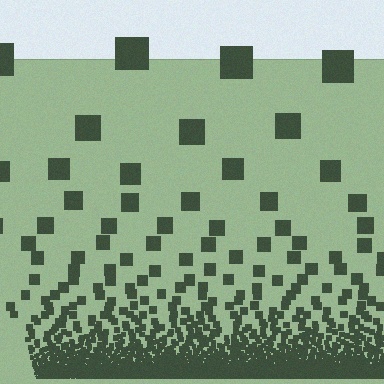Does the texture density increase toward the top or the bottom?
Density increases toward the bottom.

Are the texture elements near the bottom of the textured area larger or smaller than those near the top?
Smaller. The gradient is inverted — elements near the bottom are smaller and denser.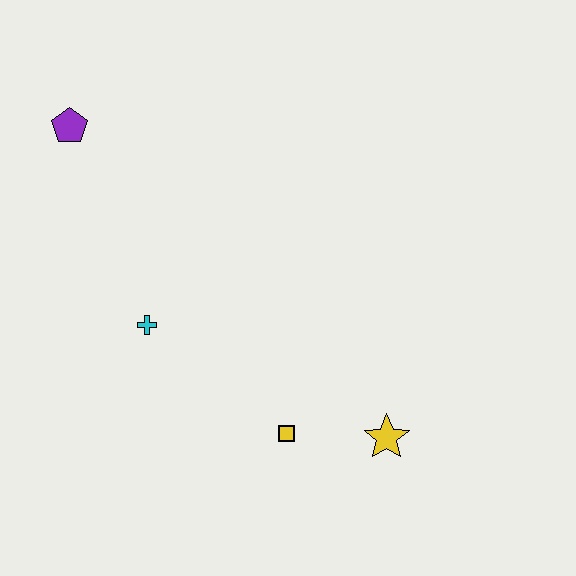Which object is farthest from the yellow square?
The purple pentagon is farthest from the yellow square.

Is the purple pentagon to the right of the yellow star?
No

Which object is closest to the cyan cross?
The yellow square is closest to the cyan cross.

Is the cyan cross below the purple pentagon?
Yes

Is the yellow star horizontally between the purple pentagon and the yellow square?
No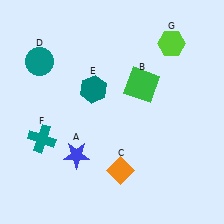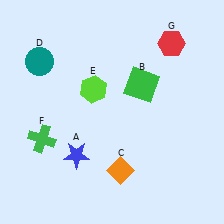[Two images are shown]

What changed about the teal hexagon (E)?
In Image 1, E is teal. In Image 2, it changed to lime.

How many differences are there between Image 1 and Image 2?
There are 3 differences between the two images.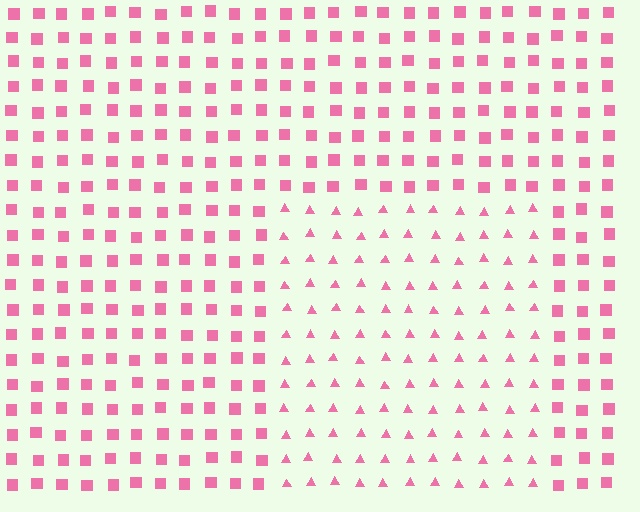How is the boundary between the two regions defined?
The boundary is defined by a change in element shape: triangles inside vs. squares outside. All elements share the same color and spacing.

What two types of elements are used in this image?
The image uses triangles inside the rectangle region and squares outside it.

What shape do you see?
I see a rectangle.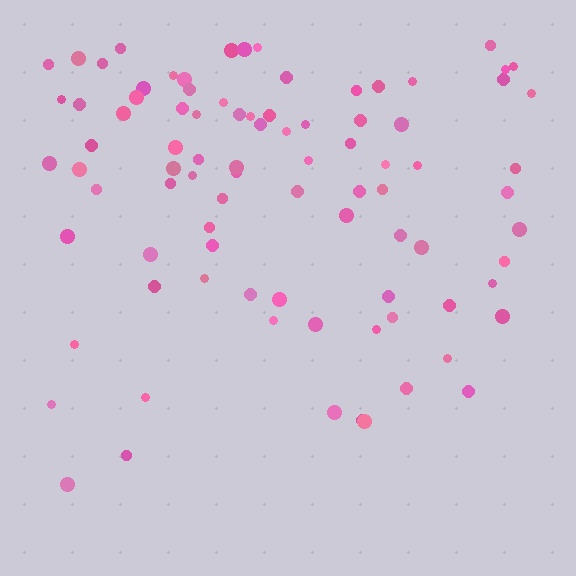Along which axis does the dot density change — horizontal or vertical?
Vertical.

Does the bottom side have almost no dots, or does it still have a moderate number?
Still a moderate number, just noticeably fewer than the top.